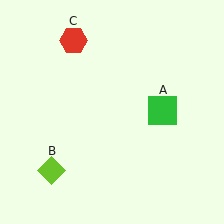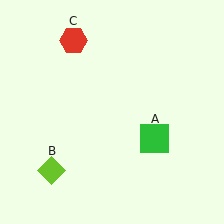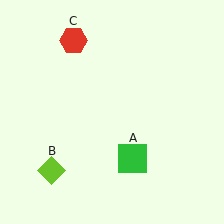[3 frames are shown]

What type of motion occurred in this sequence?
The green square (object A) rotated clockwise around the center of the scene.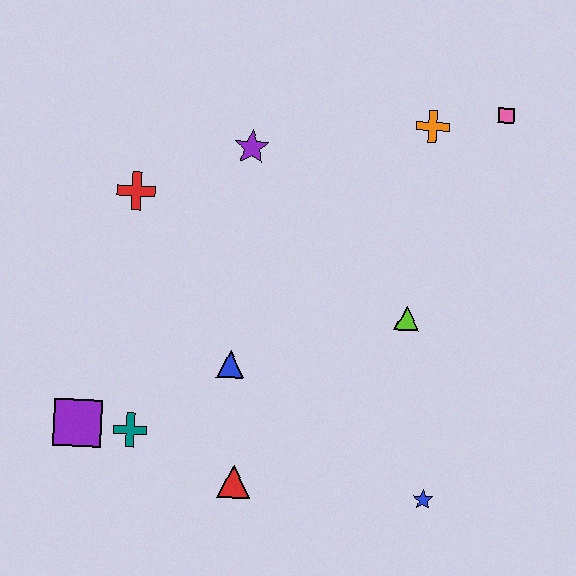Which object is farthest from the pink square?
The purple square is farthest from the pink square.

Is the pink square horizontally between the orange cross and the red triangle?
No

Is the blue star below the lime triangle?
Yes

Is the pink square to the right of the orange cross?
Yes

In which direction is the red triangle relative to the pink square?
The red triangle is below the pink square.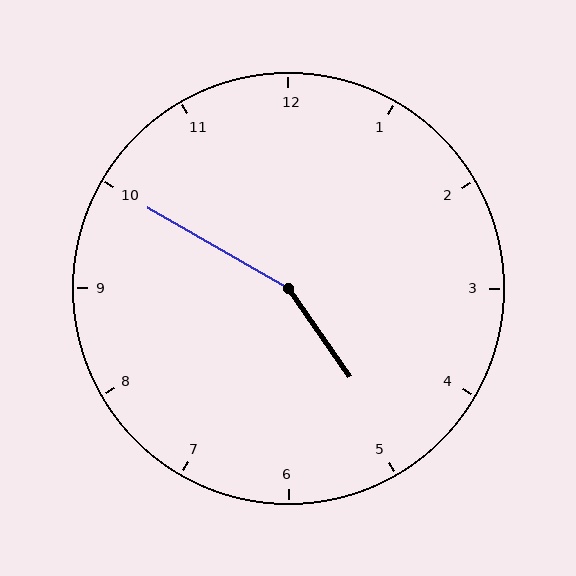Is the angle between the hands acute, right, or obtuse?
It is obtuse.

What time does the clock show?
4:50.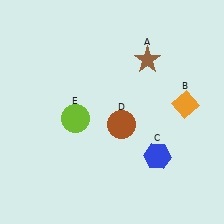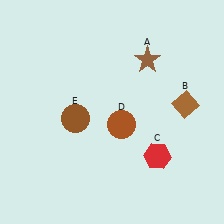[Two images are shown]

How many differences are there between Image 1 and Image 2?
There are 3 differences between the two images.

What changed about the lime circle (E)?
In Image 1, E is lime. In Image 2, it changed to brown.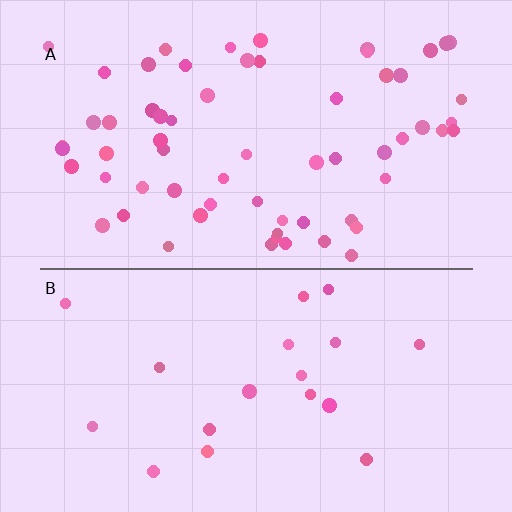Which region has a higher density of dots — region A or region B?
A (the top).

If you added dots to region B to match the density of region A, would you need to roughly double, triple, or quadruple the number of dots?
Approximately triple.